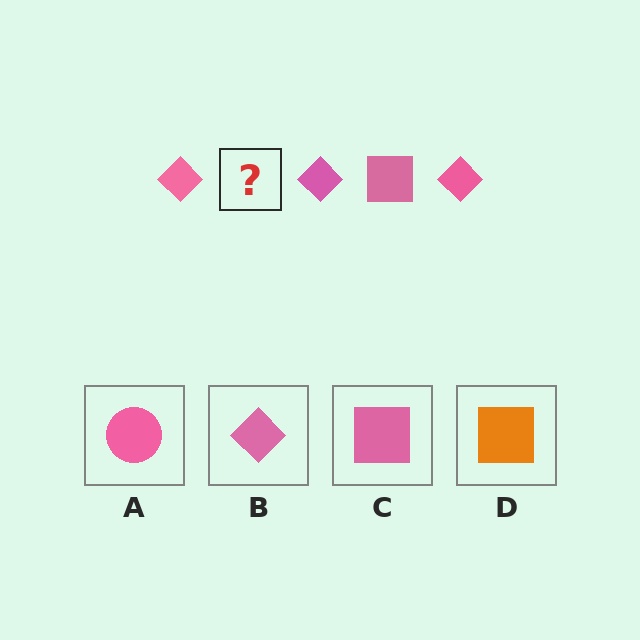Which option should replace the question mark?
Option C.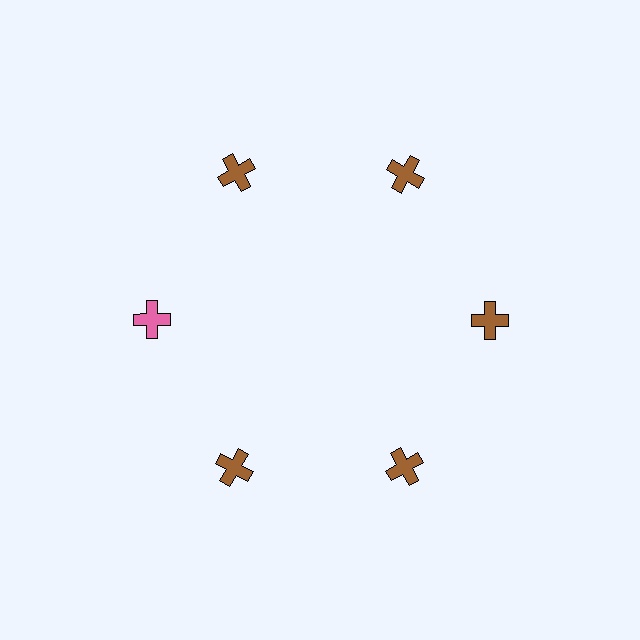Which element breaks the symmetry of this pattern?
The pink cross at roughly the 9 o'clock position breaks the symmetry. All other shapes are brown crosses.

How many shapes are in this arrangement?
There are 6 shapes arranged in a ring pattern.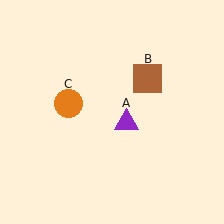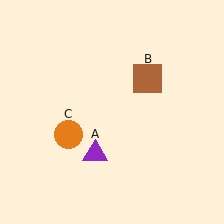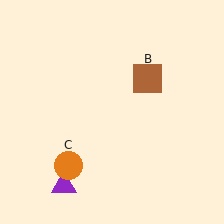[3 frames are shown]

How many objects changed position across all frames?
2 objects changed position: purple triangle (object A), orange circle (object C).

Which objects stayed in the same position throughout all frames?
Brown square (object B) remained stationary.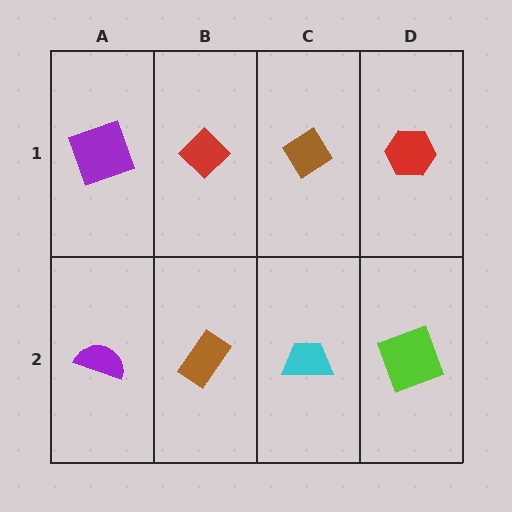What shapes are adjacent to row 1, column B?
A brown rectangle (row 2, column B), a purple square (row 1, column A), a brown diamond (row 1, column C).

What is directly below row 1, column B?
A brown rectangle.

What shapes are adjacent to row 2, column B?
A red diamond (row 1, column B), a purple semicircle (row 2, column A), a cyan trapezoid (row 2, column C).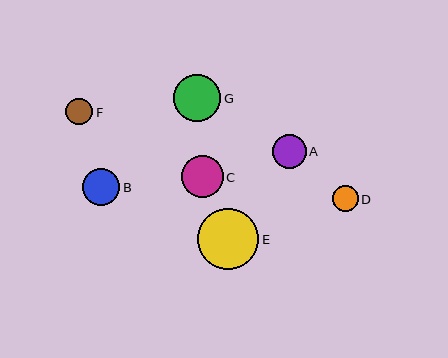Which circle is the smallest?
Circle D is the smallest with a size of approximately 26 pixels.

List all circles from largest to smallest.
From largest to smallest: E, G, C, B, A, F, D.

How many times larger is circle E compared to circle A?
Circle E is approximately 1.8 times the size of circle A.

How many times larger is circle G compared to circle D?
Circle G is approximately 1.8 times the size of circle D.